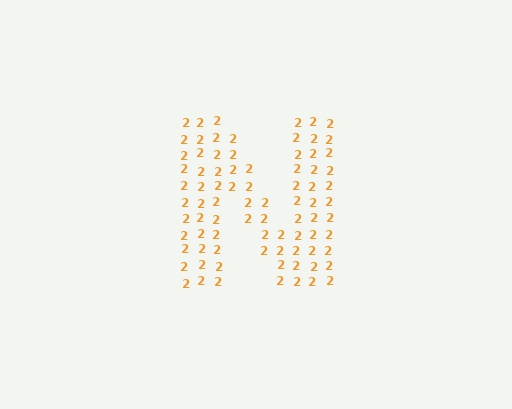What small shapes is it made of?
It is made of small digit 2's.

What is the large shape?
The large shape is the letter N.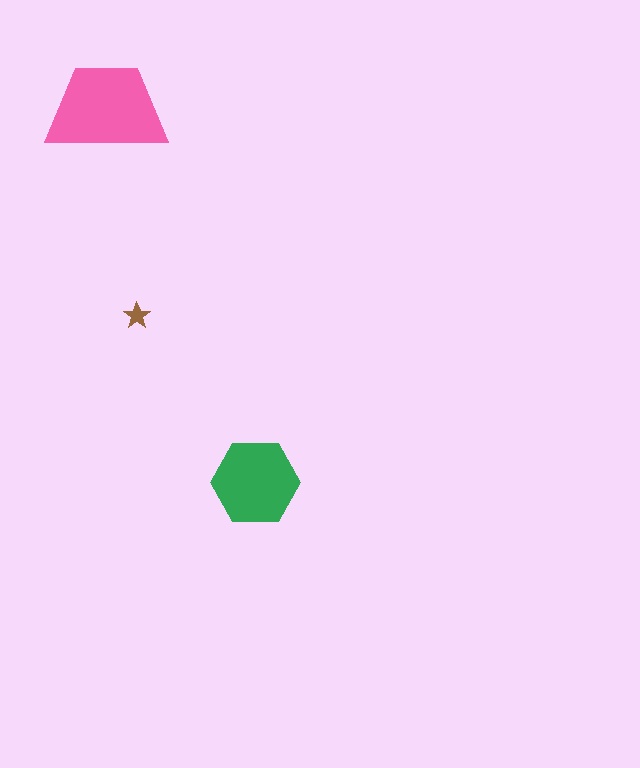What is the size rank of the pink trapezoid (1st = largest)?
1st.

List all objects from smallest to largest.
The brown star, the green hexagon, the pink trapezoid.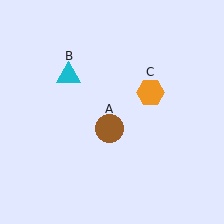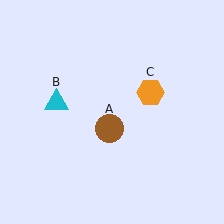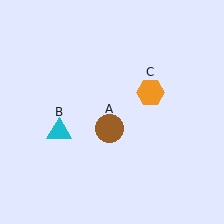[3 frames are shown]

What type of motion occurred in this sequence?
The cyan triangle (object B) rotated counterclockwise around the center of the scene.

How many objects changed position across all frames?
1 object changed position: cyan triangle (object B).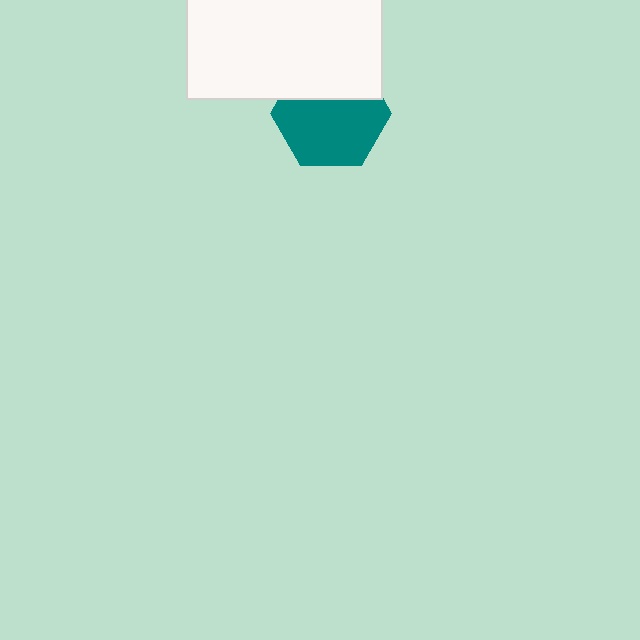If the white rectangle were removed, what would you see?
You would see the complete teal hexagon.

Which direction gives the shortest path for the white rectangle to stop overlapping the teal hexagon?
Moving up gives the shortest separation.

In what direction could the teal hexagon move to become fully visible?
The teal hexagon could move down. That would shift it out from behind the white rectangle entirely.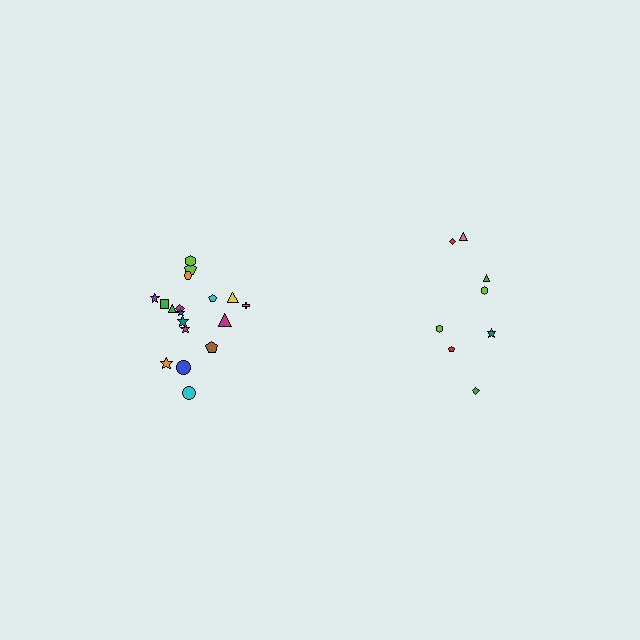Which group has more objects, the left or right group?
The left group.